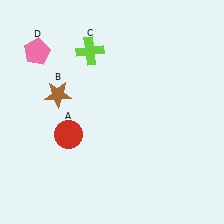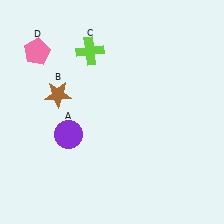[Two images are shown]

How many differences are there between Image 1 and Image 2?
There is 1 difference between the two images.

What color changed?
The circle (A) changed from red in Image 1 to purple in Image 2.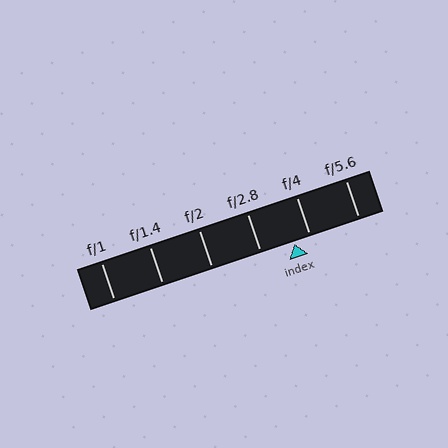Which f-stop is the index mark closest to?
The index mark is closest to f/4.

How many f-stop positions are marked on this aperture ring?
There are 6 f-stop positions marked.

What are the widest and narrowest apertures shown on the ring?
The widest aperture shown is f/1 and the narrowest is f/5.6.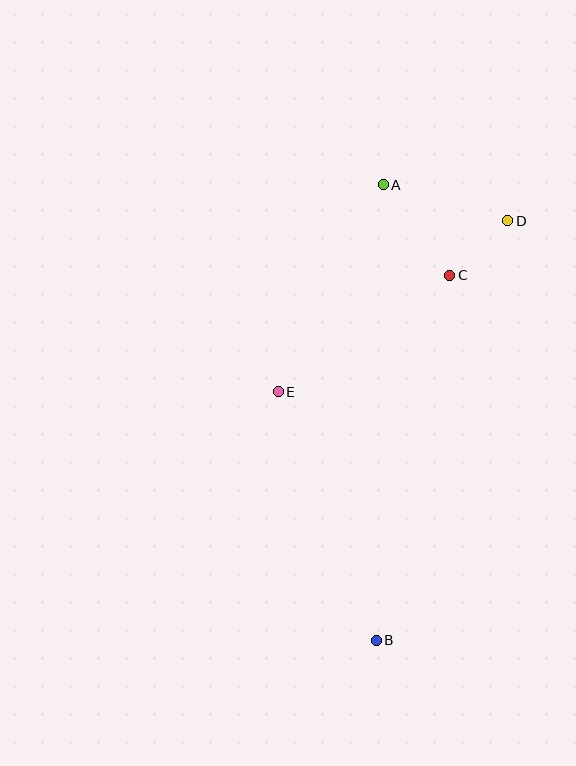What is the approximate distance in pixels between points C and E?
The distance between C and E is approximately 208 pixels.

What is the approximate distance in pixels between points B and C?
The distance between B and C is approximately 373 pixels.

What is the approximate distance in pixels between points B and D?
The distance between B and D is approximately 440 pixels.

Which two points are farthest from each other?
Points A and B are farthest from each other.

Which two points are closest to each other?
Points C and D are closest to each other.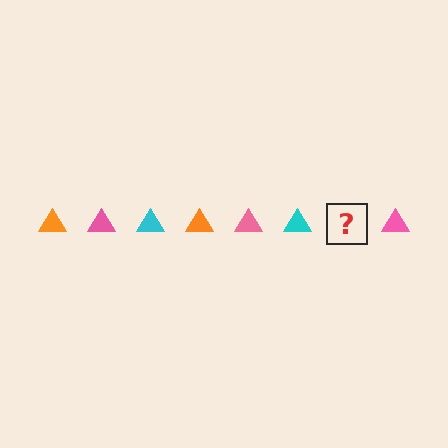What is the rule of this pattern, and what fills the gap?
The rule is that the pattern cycles through orange, pink, cyan triangles. The gap should be filled with an orange triangle.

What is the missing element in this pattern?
The missing element is an orange triangle.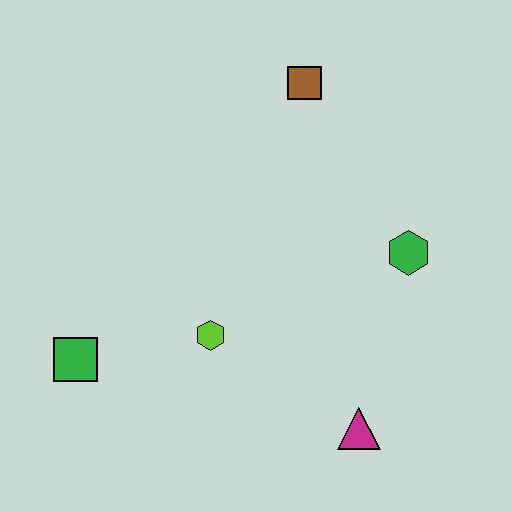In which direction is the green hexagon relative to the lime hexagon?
The green hexagon is to the right of the lime hexagon.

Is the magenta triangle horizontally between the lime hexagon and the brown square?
No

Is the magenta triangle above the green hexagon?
No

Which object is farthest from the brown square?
The green square is farthest from the brown square.